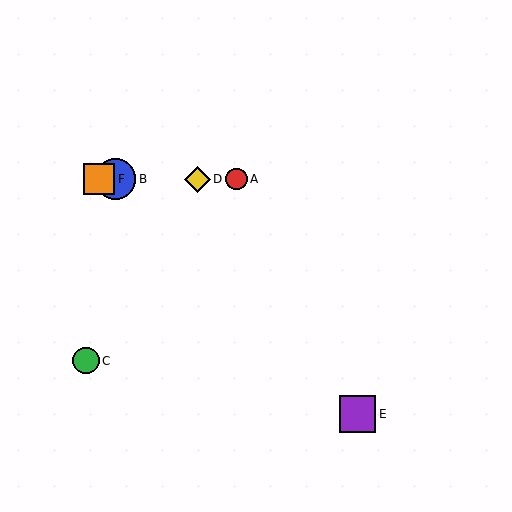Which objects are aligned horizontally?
Objects A, B, D, F are aligned horizontally.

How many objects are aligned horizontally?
4 objects (A, B, D, F) are aligned horizontally.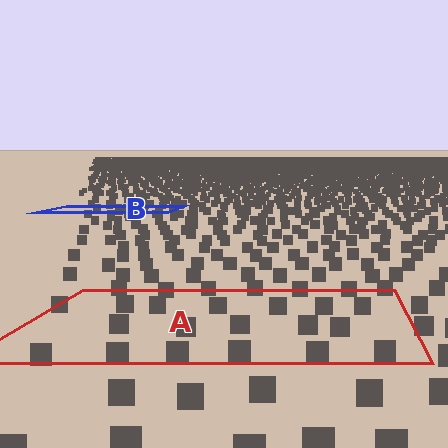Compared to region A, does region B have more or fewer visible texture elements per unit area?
Region B has more texture elements per unit area — they are packed more densely because it is farther away.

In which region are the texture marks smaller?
The texture marks are smaller in region B, because it is farther away.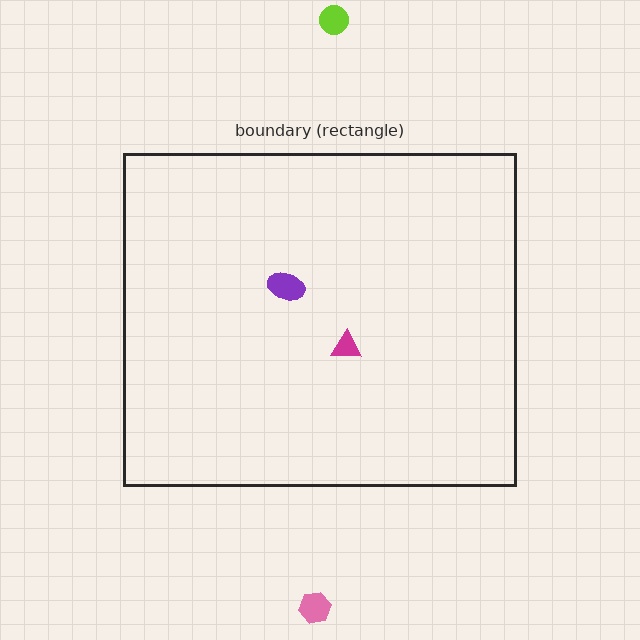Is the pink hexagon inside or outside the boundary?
Outside.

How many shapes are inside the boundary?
2 inside, 2 outside.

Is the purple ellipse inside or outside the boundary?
Inside.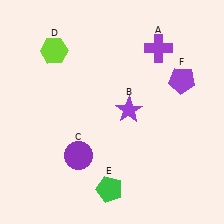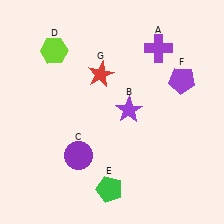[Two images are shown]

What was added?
A red star (G) was added in Image 2.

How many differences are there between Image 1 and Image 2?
There is 1 difference between the two images.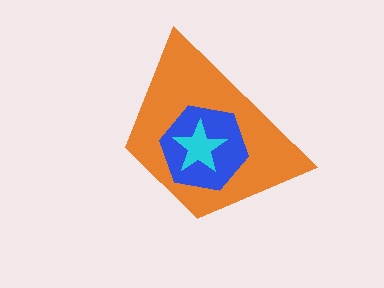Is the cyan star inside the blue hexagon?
Yes.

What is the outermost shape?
The orange trapezoid.